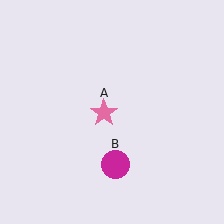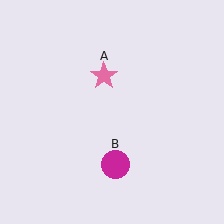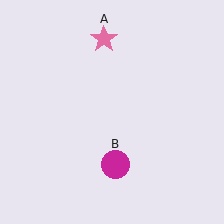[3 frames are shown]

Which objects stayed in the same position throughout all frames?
Magenta circle (object B) remained stationary.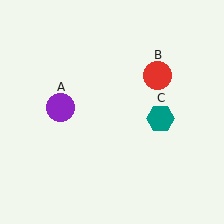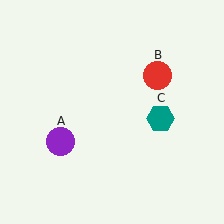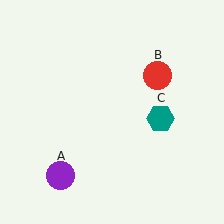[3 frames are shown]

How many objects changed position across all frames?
1 object changed position: purple circle (object A).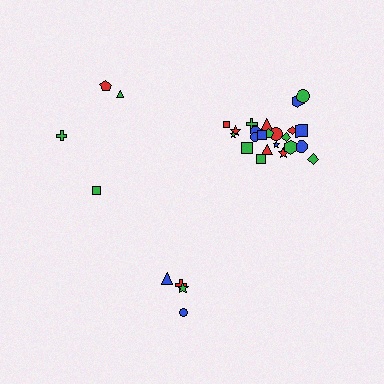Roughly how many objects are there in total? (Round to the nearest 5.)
Roughly 35 objects in total.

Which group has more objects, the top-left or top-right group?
The top-right group.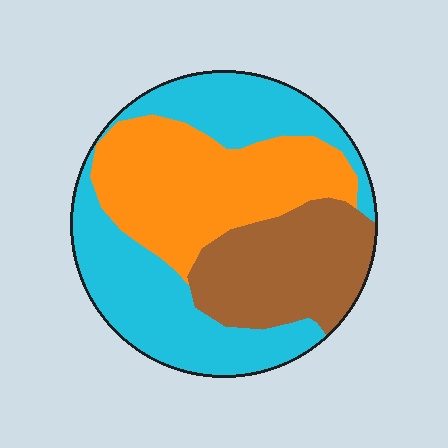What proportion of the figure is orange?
Orange takes up about one third (1/3) of the figure.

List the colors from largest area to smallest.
From largest to smallest: cyan, orange, brown.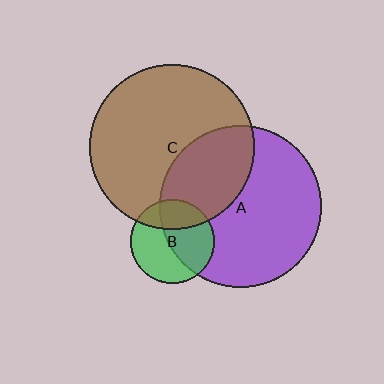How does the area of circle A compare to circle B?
Approximately 3.7 times.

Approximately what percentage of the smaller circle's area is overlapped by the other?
Approximately 50%.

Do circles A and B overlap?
Yes.